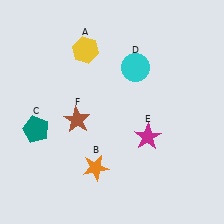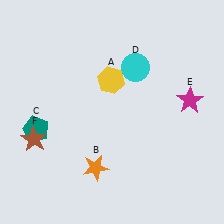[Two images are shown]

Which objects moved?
The objects that moved are: the yellow hexagon (A), the magenta star (E), the brown star (F).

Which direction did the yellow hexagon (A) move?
The yellow hexagon (A) moved down.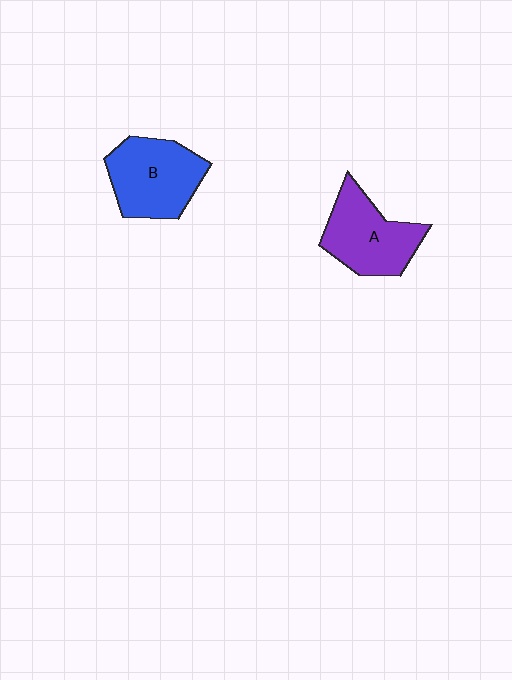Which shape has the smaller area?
Shape A (purple).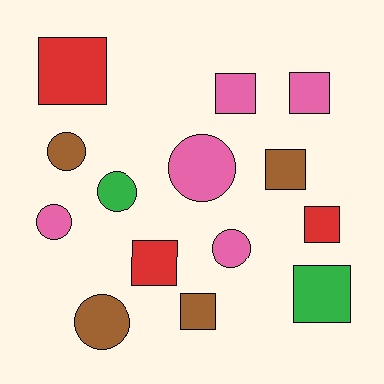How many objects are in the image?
There are 14 objects.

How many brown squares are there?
There are 2 brown squares.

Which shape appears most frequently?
Square, with 8 objects.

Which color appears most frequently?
Pink, with 5 objects.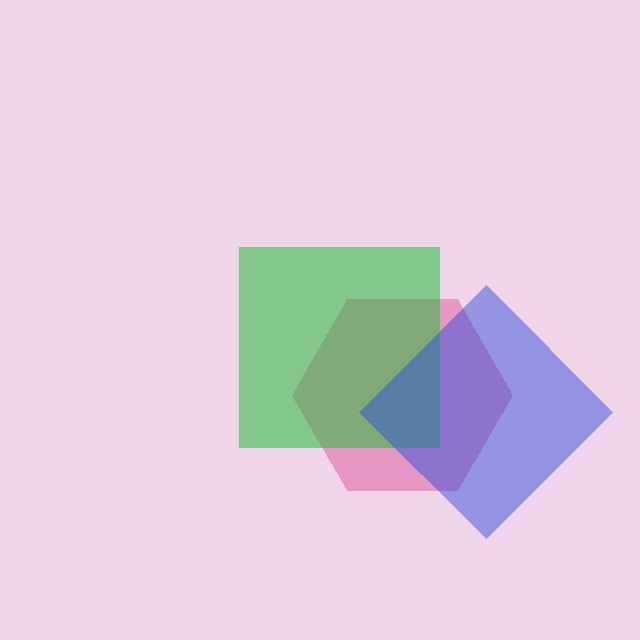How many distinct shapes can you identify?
There are 3 distinct shapes: a pink hexagon, a green square, a blue diamond.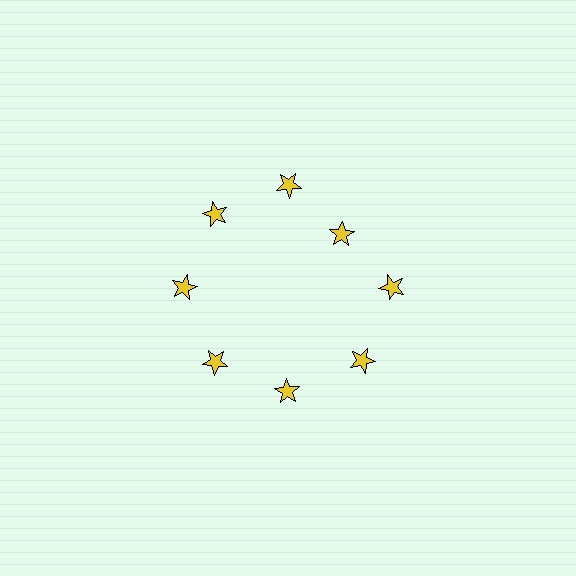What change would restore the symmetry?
The symmetry would be restored by moving it outward, back onto the ring so that all 8 stars sit at equal angles and equal distance from the center.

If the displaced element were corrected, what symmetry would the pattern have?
It would have 8-fold rotational symmetry — the pattern would map onto itself every 45 degrees.